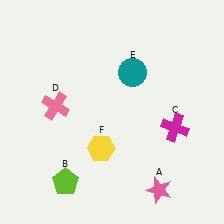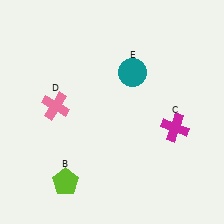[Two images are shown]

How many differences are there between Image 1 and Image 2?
There are 2 differences between the two images.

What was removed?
The pink star (A), the yellow hexagon (F) were removed in Image 2.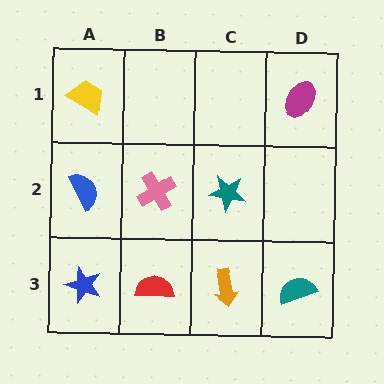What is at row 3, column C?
An orange arrow.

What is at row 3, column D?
A teal semicircle.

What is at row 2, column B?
A pink cross.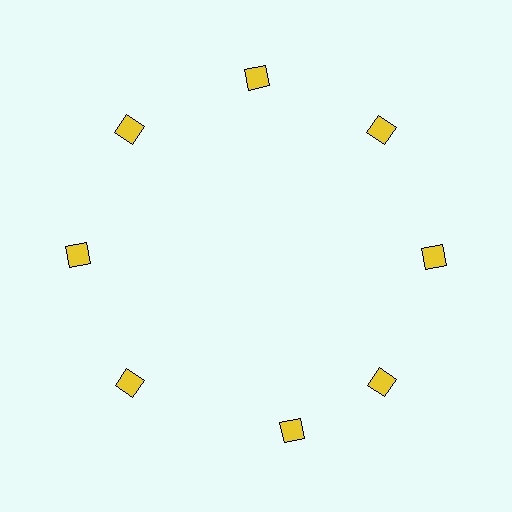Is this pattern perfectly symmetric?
No. The 8 yellow diamonds are arranged in a ring, but one element near the 6 o'clock position is rotated out of alignment along the ring, breaking the 8-fold rotational symmetry.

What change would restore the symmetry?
The symmetry would be restored by rotating it back into even spacing with its neighbors so that all 8 diamonds sit at equal angles and equal distance from the center.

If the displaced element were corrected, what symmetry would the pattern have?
It would have 8-fold rotational symmetry — the pattern would map onto itself every 45 degrees.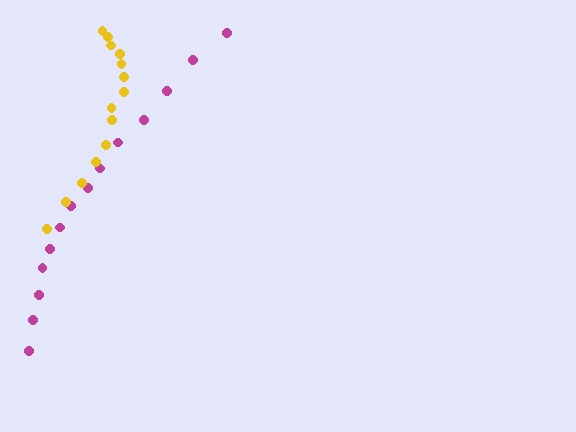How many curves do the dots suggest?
There are 2 distinct paths.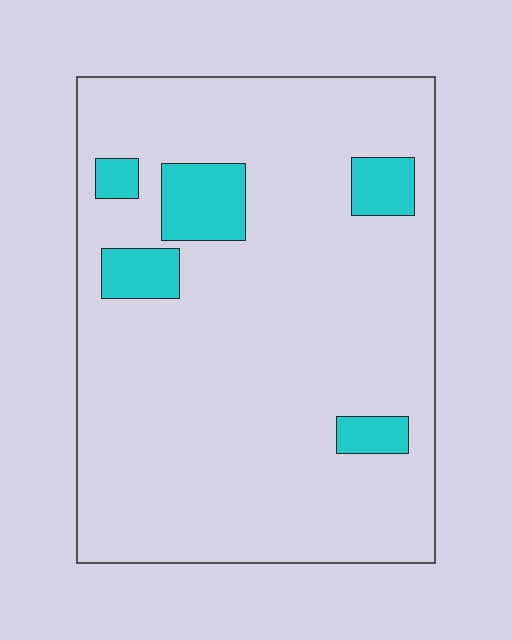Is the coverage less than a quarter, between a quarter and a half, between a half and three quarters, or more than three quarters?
Less than a quarter.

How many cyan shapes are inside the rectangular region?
5.